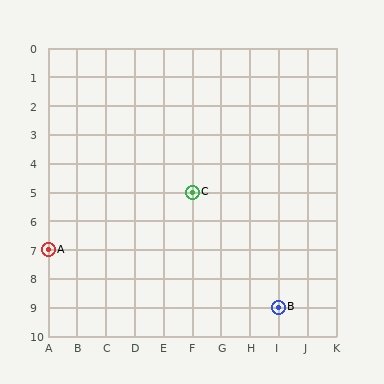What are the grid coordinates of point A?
Point A is at grid coordinates (A, 7).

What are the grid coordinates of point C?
Point C is at grid coordinates (F, 5).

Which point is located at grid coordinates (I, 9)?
Point B is at (I, 9).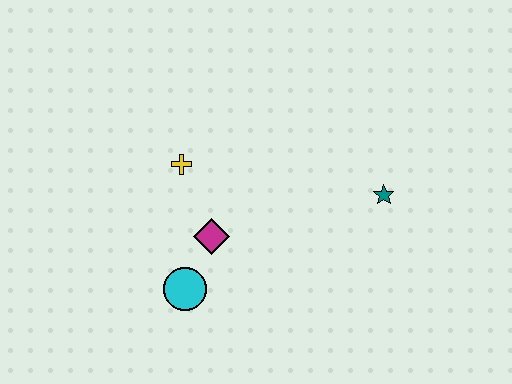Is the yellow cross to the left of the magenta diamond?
Yes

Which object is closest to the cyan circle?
The magenta diamond is closest to the cyan circle.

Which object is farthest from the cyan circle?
The teal star is farthest from the cyan circle.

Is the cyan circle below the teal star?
Yes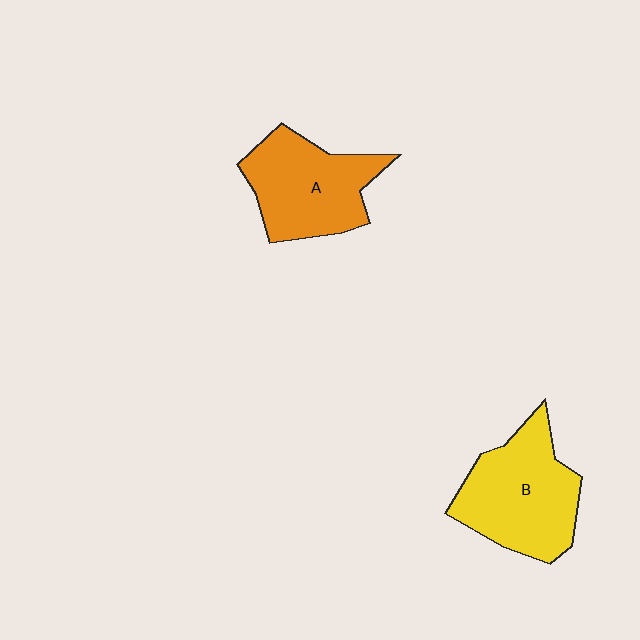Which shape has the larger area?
Shape B (yellow).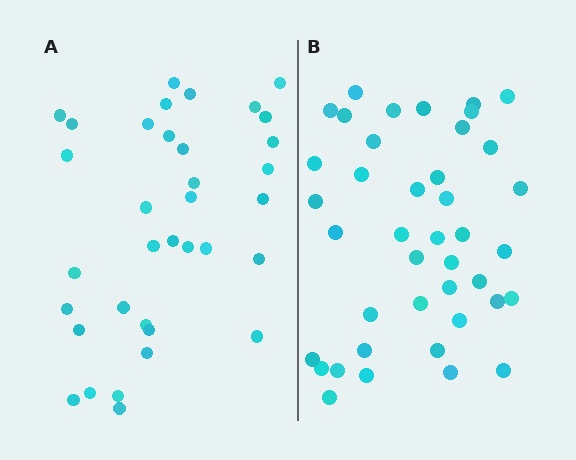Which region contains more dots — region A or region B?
Region B (the right region) has more dots.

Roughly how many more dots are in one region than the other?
Region B has about 6 more dots than region A.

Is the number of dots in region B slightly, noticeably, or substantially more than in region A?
Region B has only slightly more — the two regions are fairly close. The ratio is roughly 1.2 to 1.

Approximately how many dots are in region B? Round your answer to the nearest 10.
About 40 dots. (The exact count is 41, which rounds to 40.)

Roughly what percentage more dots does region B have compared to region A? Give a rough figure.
About 15% more.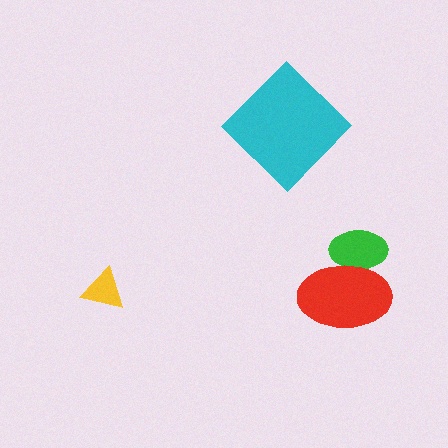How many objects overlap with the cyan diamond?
0 objects overlap with the cyan diamond.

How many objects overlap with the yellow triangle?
0 objects overlap with the yellow triangle.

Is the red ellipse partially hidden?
No, no other shape covers it.